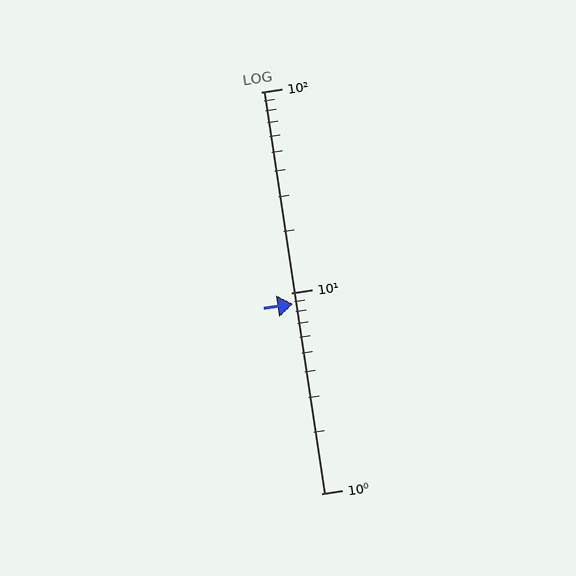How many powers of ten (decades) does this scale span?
The scale spans 2 decades, from 1 to 100.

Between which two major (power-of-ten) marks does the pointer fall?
The pointer is between 1 and 10.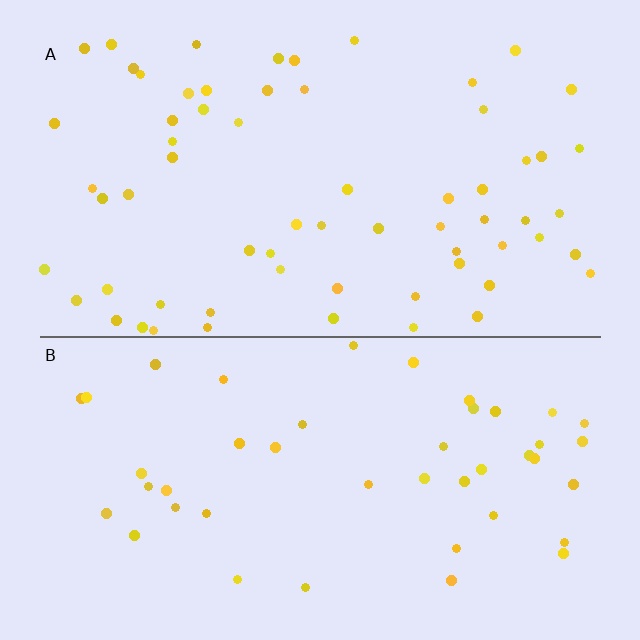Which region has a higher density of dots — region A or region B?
A (the top).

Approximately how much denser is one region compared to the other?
Approximately 1.5× — region A over region B.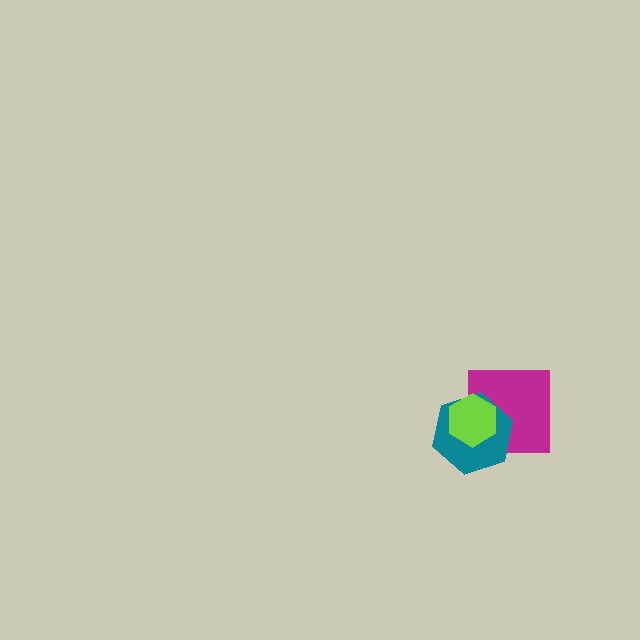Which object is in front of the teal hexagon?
The lime hexagon is in front of the teal hexagon.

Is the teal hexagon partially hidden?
Yes, it is partially covered by another shape.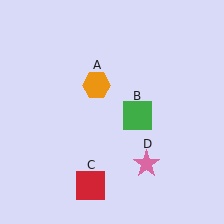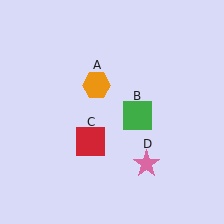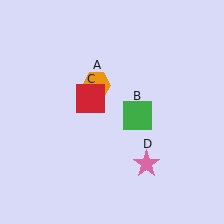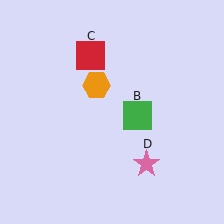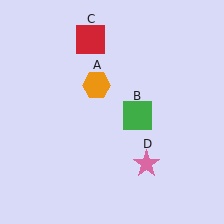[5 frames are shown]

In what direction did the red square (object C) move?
The red square (object C) moved up.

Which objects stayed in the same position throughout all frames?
Orange hexagon (object A) and green square (object B) and pink star (object D) remained stationary.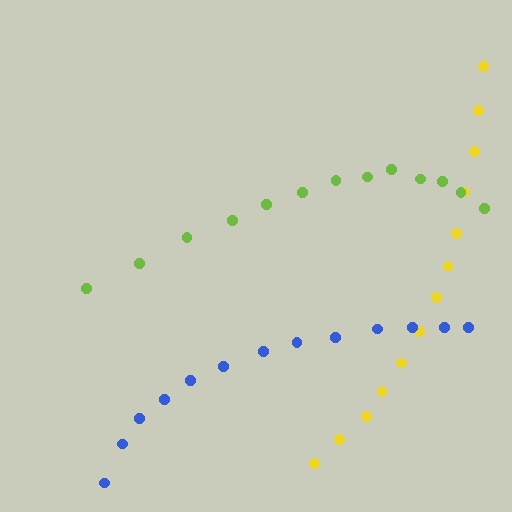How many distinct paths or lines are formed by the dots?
There are 3 distinct paths.